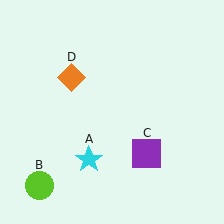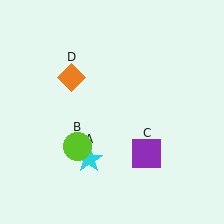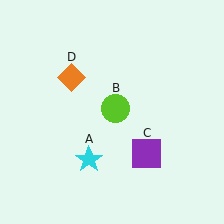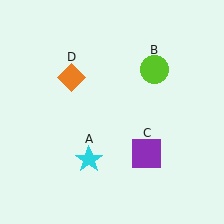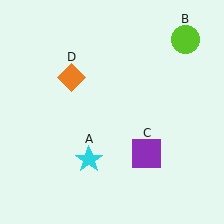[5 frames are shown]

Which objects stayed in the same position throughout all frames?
Cyan star (object A) and purple square (object C) and orange diamond (object D) remained stationary.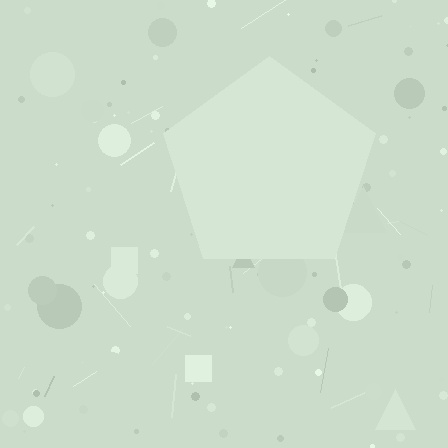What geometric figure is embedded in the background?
A pentagon is embedded in the background.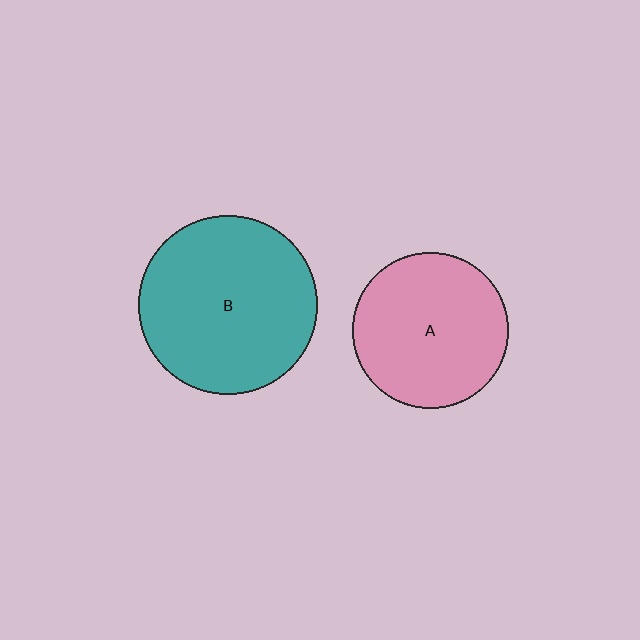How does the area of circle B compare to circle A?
Approximately 1.3 times.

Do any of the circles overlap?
No, none of the circles overlap.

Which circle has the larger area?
Circle B (teal).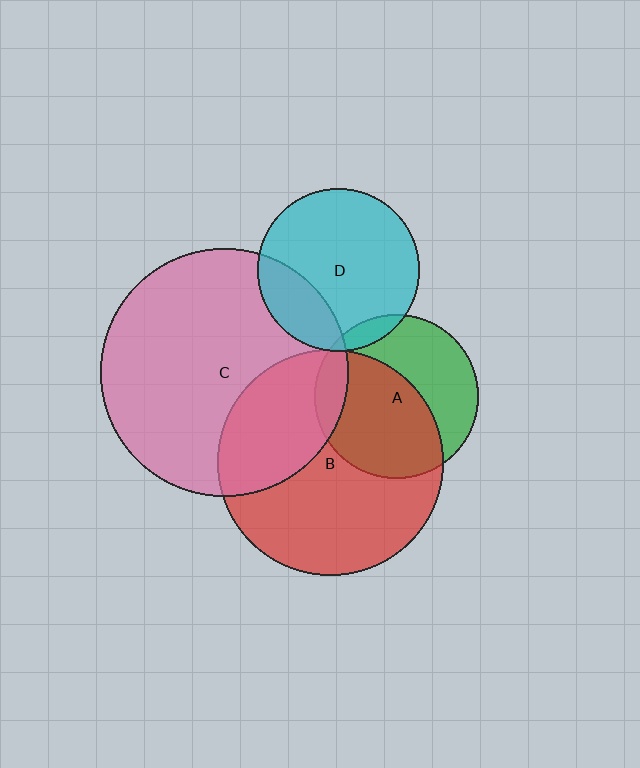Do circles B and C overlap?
Yes.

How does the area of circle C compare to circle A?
Approximately 2.3 times.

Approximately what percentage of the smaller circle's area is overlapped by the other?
Approximately 35%.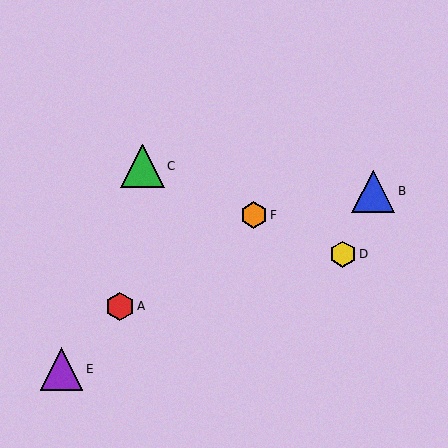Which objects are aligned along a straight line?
Objects C, D, F are aligned along a straight line.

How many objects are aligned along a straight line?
3 objects (C, D, F) are aligned along a straight line.